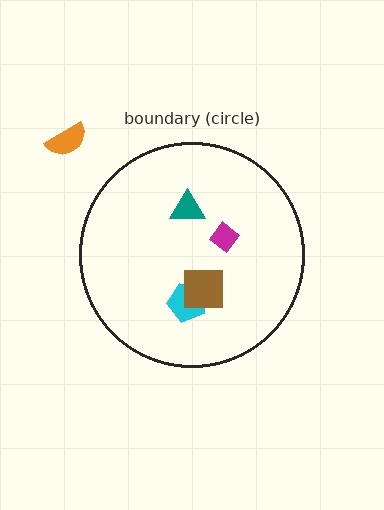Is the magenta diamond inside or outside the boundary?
Inside.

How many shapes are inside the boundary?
4 inside, 1 outside.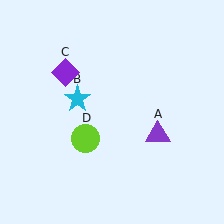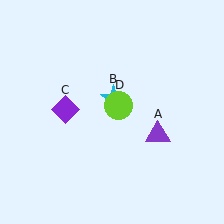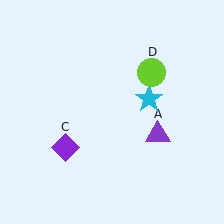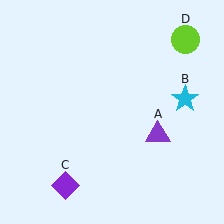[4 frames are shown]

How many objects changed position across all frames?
3 objects changed position: cyan star (object B), purple diamond (object C), lime circle (object D).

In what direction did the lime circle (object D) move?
The lime circle (object D) moved up and to the right.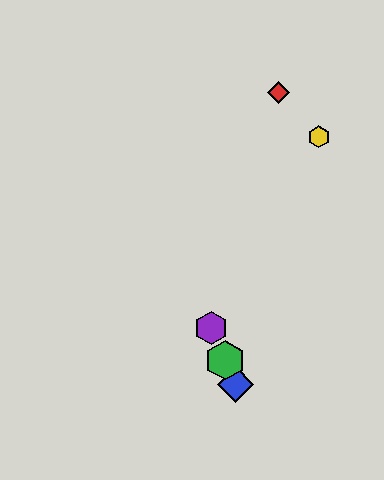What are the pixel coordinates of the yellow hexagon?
The yellow hexagon is at (319, 137).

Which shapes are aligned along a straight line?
The blue diamond, the green hexagon, the purple hexagon are aligned along a straight line.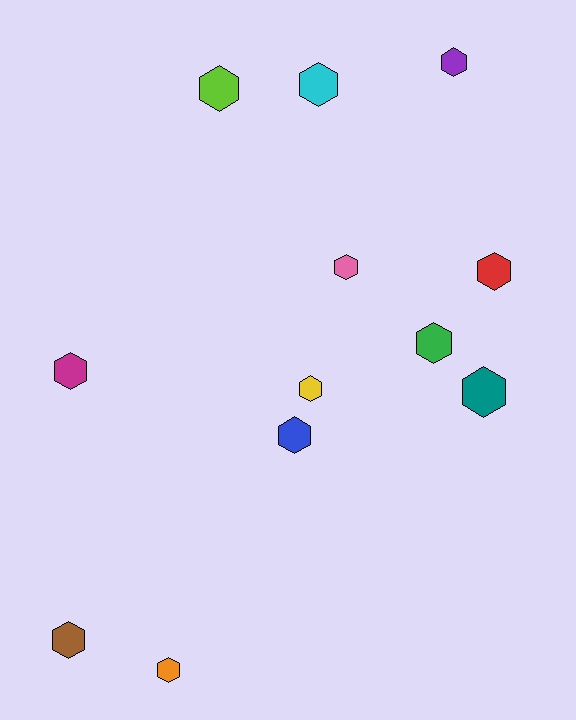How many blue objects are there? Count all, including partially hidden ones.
There is 1 blue object.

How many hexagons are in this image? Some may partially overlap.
There are 12 hexagons.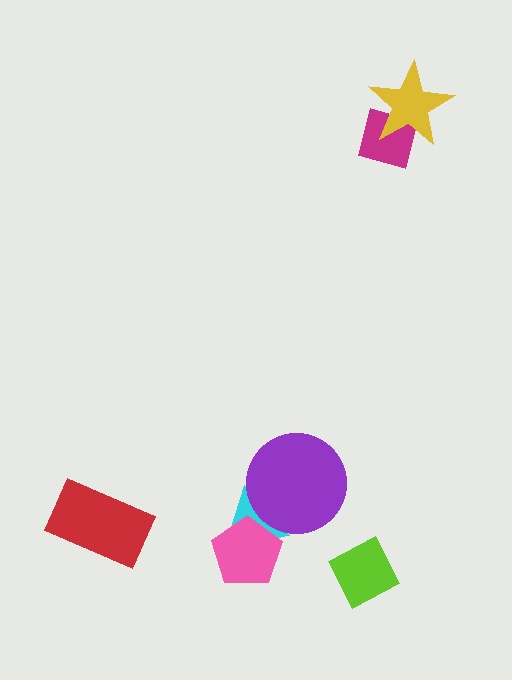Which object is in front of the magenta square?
The yellow star is in front of the magenta square.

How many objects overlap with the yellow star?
1 object overlaps with the yellow star.